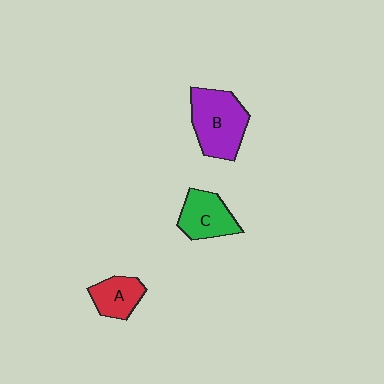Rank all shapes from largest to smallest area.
From largest to smallest: B (purple), C (green), A (red).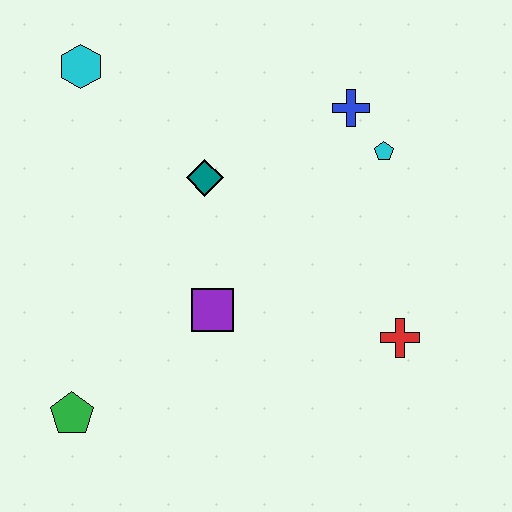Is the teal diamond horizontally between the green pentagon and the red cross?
Yes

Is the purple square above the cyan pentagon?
No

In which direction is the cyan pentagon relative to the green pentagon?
The cyan pentagon is to the right of the green pentagon.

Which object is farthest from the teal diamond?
The green pentagon is farthest from the teal diamond.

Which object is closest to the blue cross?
The cyan pentagon is closest to the blue cross.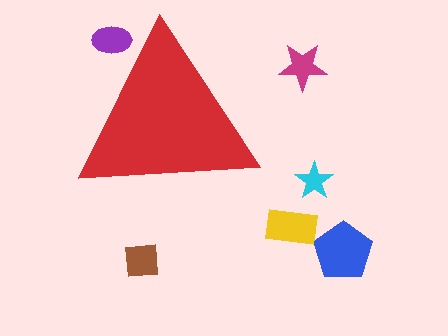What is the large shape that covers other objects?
A red triangle.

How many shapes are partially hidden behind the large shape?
1 shape is partially hidden.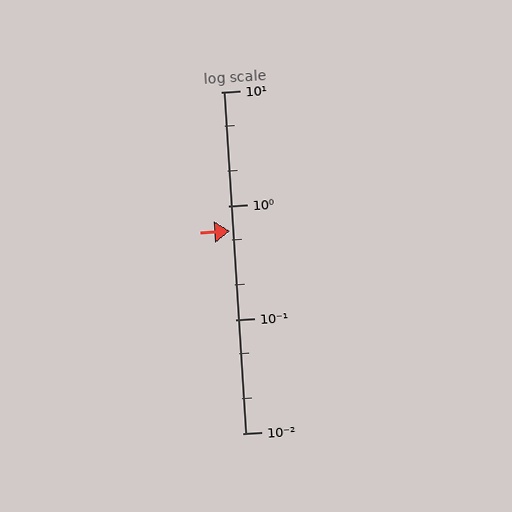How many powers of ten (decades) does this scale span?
The scale spans 3 decades, from 0.01 to 10.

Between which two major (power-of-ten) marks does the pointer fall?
The pointer is between 0.1 and 1.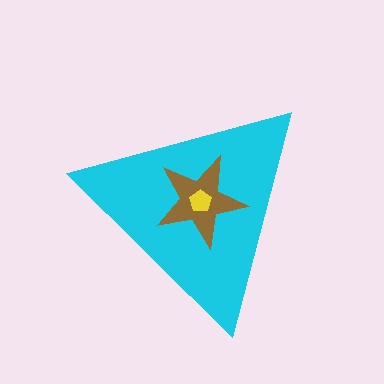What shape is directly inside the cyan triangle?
The brown star.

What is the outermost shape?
The cyan triangle.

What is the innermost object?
The yellow pentagon.